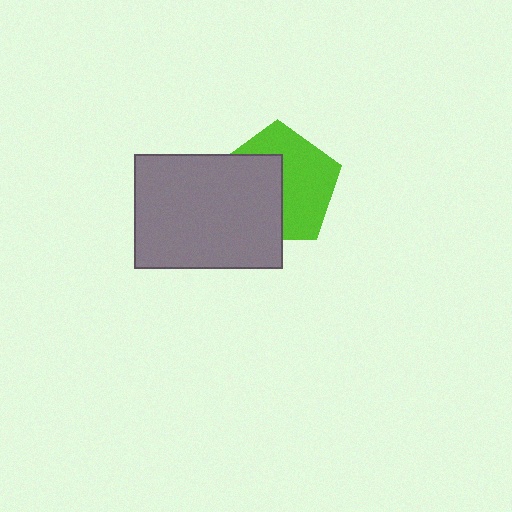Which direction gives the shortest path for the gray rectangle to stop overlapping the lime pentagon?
Moving left gives the shortest separation.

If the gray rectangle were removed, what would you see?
You would see the complete lime pentagon.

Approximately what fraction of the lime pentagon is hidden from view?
Roughly 47% of the lime pentagon is hidden behind the gray rectangle.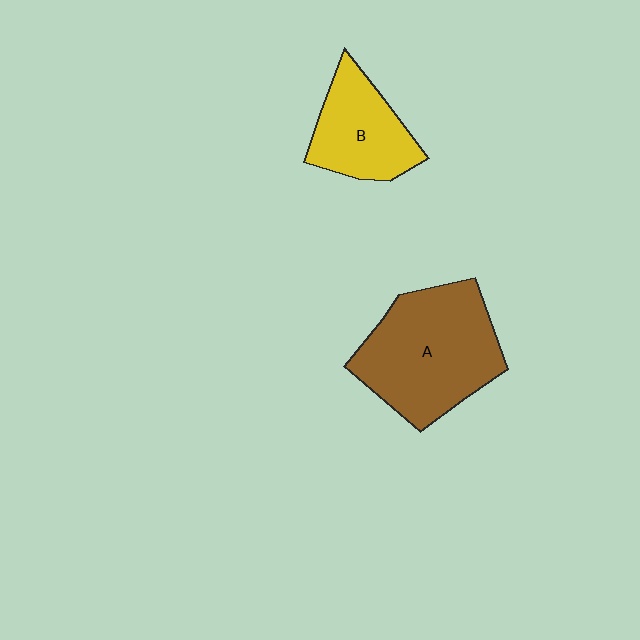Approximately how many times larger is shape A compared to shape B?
Approximately 1.7 times.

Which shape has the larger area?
Shape A (brown).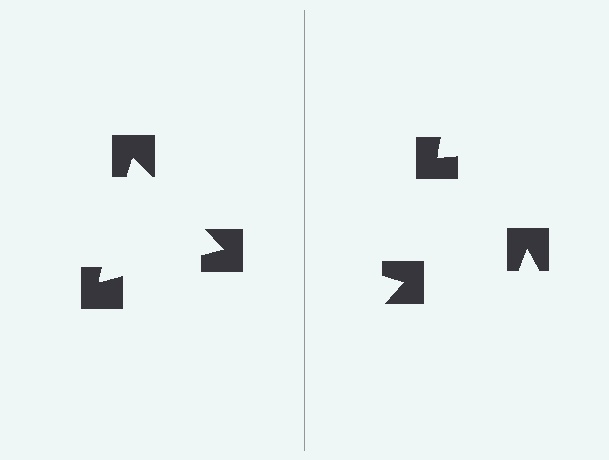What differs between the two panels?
The notched squares are positioned identically on both sides; only the wedge orientations differ. On the left they align to a triangle; on the right they are misaligned.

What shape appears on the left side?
An illusory triangle.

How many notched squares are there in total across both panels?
6 — 3 on each side.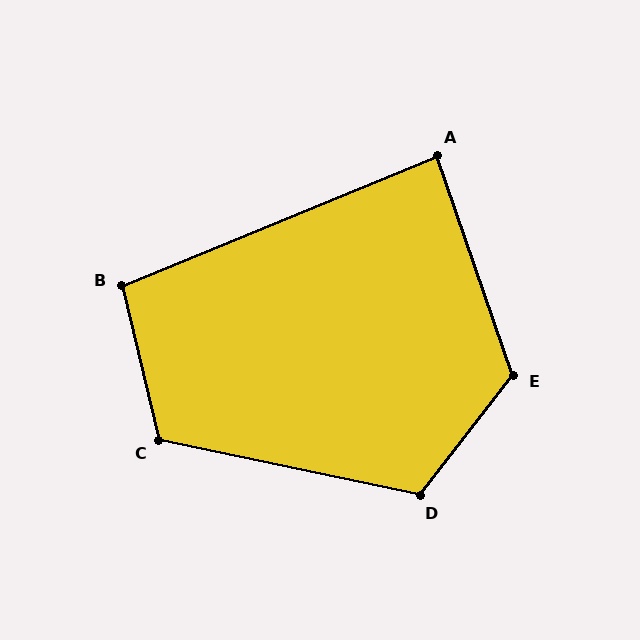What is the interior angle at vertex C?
Approximately 115 degrees (obtuse).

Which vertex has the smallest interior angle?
A, at approximately 87 degrees.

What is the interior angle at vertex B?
Approximately 99 degrees (obtuse).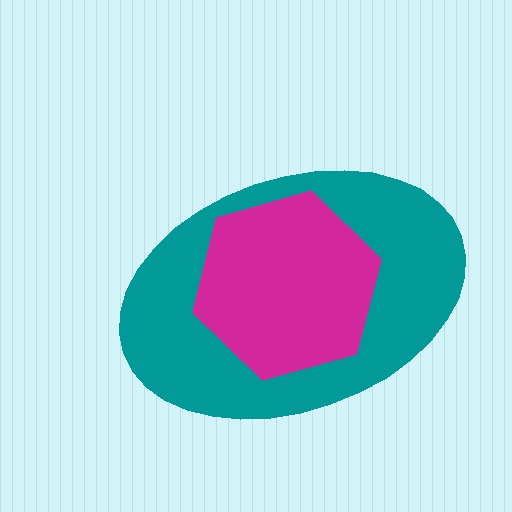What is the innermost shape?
The magenta hexagon.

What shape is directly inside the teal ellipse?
The magenta hexagon.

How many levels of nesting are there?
2.